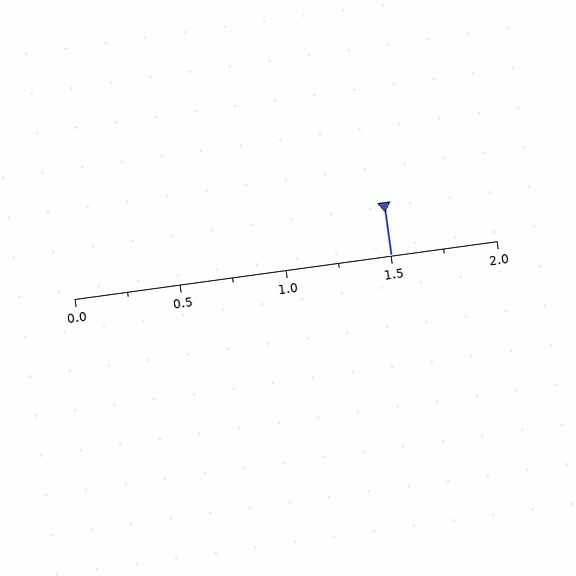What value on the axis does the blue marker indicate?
The marker indicates approximately 1.5.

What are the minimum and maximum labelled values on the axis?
The axis runs from 0.0 to 2.0.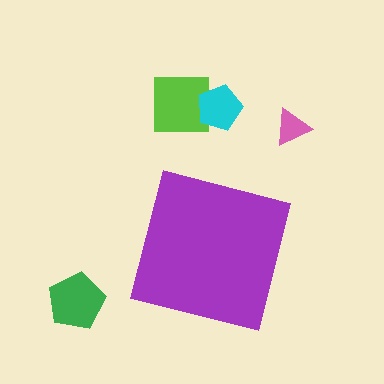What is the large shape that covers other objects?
A purple square.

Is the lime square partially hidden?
No, the lime square is fully visible.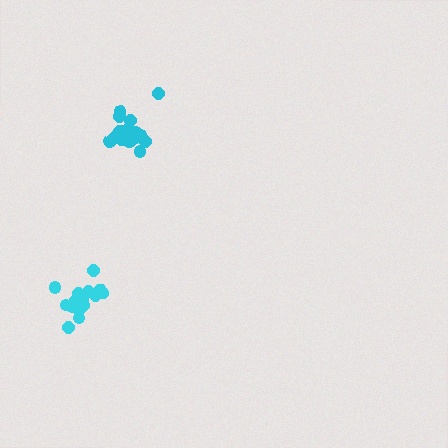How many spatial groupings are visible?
There are 2 spatial groupings.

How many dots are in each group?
Group 1: 18 dots, Group 2: 16 dots (34 total).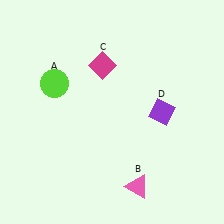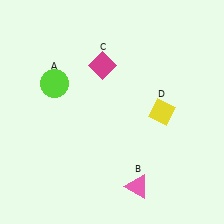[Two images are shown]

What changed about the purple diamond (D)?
In Image 1, D is purple. In Image 2, it changed to yellow.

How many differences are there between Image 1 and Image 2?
There is 1 difference between the two images.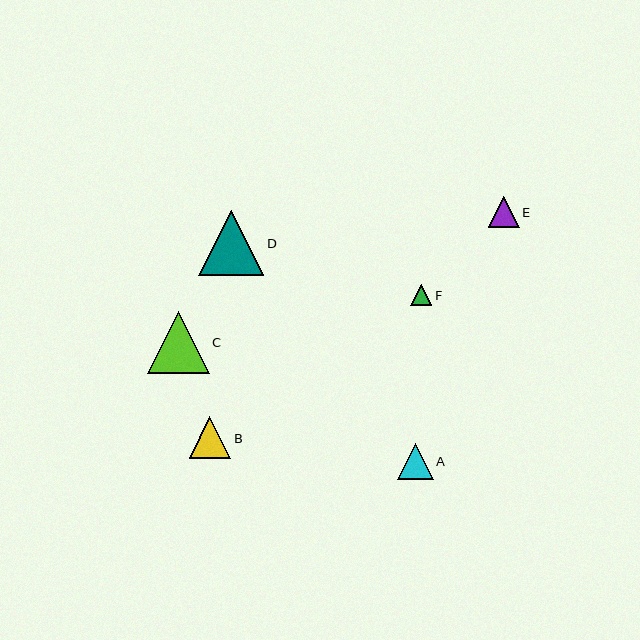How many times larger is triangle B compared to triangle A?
Triangle B is approximately 1.2 times the size of triangle A.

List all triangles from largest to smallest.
From largest to smallest: D, C, B, A, E, F.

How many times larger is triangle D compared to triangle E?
Triangle D is approximately 2.1 times the size of triangle E.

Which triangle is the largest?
Triangle D is the largest with a size of approximately 65 pixels.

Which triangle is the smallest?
Triangle F is the smallest with a size of approximately 21 pixels.